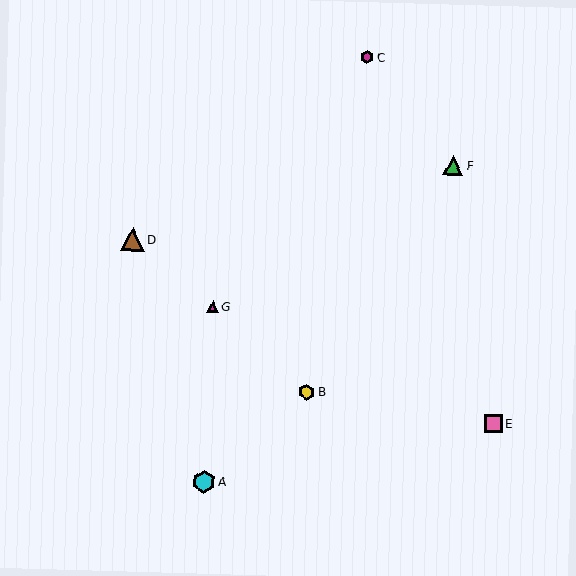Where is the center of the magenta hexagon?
The center of the magenta hexagon is at (367, 57).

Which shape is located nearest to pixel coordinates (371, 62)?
The magenta hexagon (labeled C) at (367, 57) is nearest to that location.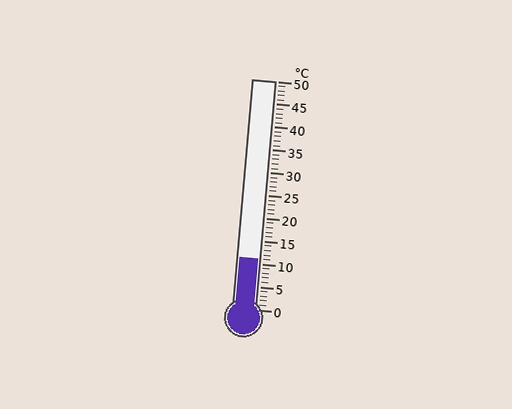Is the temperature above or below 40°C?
The temperature is below 40°C.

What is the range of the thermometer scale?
The thermometer scale ranges from 0°C to 50°C.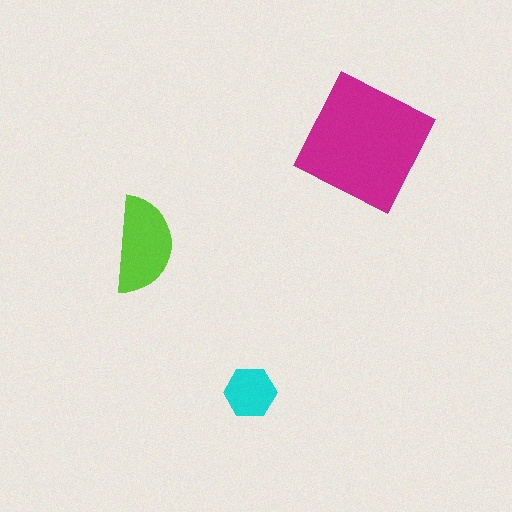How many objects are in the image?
There are 3 objects in the image.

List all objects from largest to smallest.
The magenta square, the lime semicircle, the cyan hexagon.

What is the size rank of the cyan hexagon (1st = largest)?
3rd.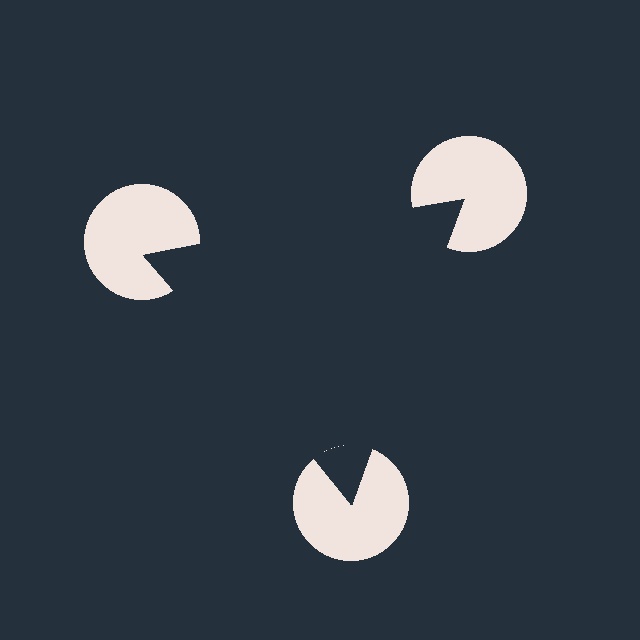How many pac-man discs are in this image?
There are 3 — one at each vertex of the illusory triangle.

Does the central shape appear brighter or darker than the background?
It typically appears slightly darker than the background, even though no actual brightness change is drawn.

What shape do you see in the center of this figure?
An illusory triangle — its edges are inferred from the aligned wedge cuts in the pac-man discs, not physically drawn.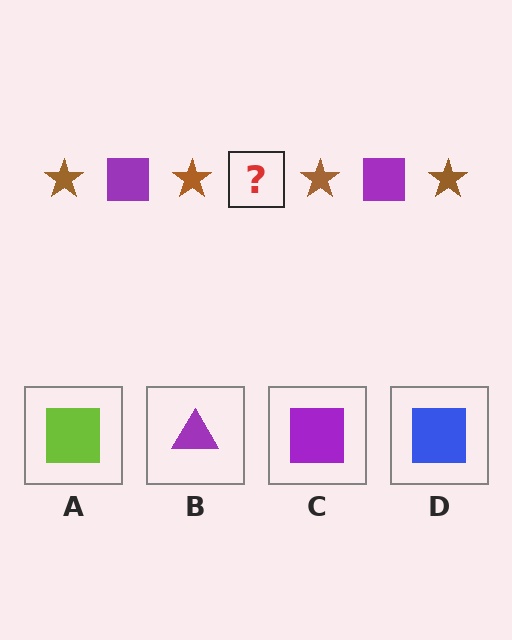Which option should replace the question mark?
Option C.